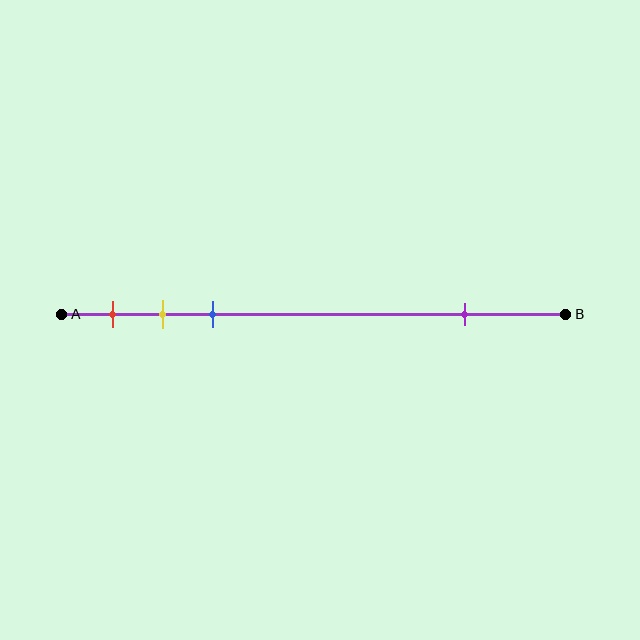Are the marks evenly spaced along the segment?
No, the marks are not evenly spaced.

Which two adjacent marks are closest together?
The yellow and blue marks are the closest adjacent pair.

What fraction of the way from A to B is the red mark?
The red mark is approximately 10% (0.1) of the way from A to B.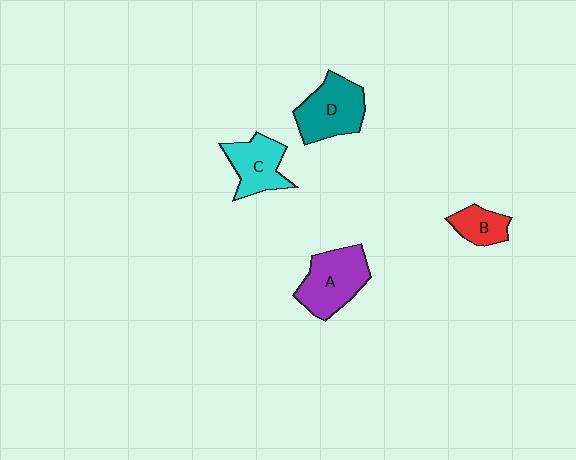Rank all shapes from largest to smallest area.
From largest to smallest: A (purple), D (teal), C (cyan), B (red).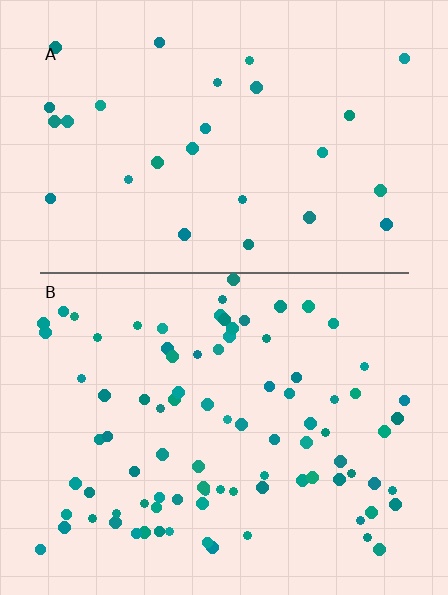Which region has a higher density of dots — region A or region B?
B (the bottom).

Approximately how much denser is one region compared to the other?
Approximately 3.1× — region B over region A.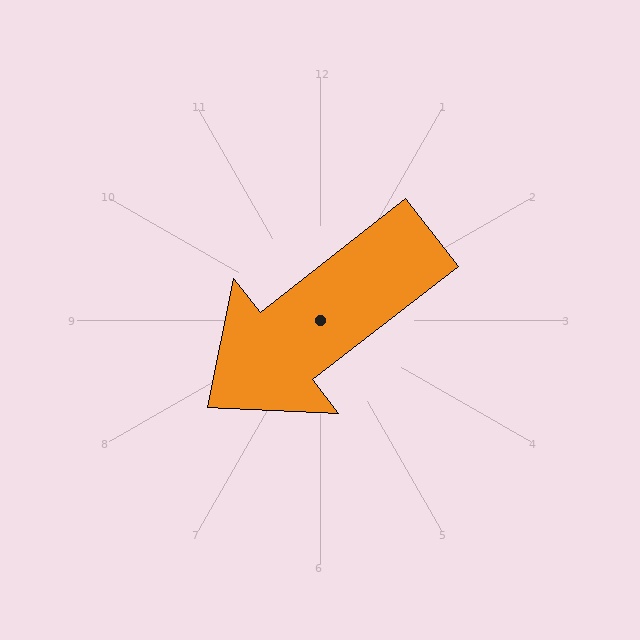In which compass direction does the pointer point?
Southwest.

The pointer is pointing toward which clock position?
Roughly 8 o'clock.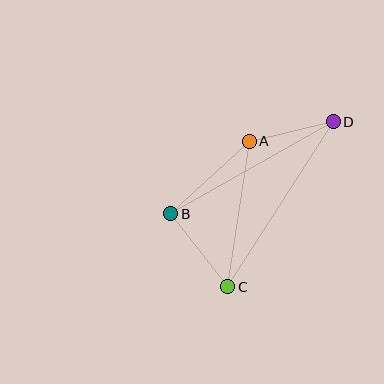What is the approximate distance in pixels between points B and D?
The distance between B and D is approximately 186 pixels.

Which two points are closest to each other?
Points A and D are closest to each other.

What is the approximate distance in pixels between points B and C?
The distance between B and C is approximately 93 pixels.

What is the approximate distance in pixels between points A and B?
The distance between A and B is approximately 107 pixels.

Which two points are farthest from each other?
Points C and D are farthest from each other.